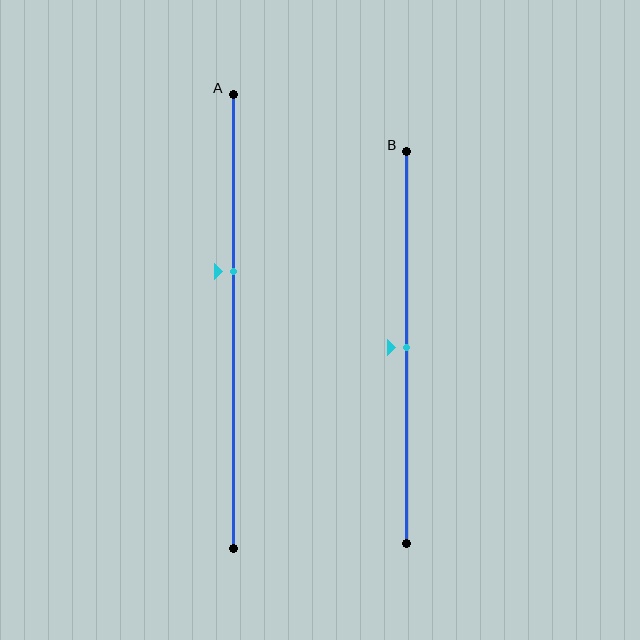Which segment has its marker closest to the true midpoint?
Segment B has its marker closest to the true midpoint.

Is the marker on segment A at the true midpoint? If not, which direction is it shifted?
No, the marker on segment A is shifted upward by about 11% of the segment length.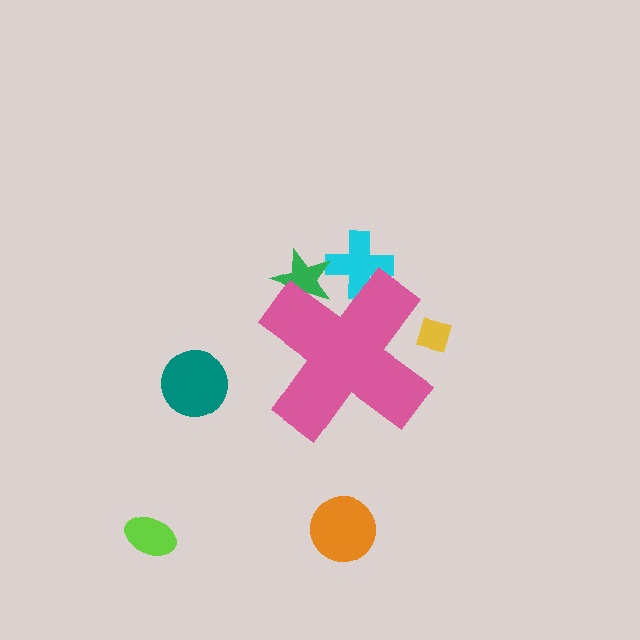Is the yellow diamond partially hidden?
Yes, the yellow diamond is partially hidden behind the pink cross.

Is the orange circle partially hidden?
No, the orange circle is fully visible.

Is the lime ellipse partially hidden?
No, the lime ellipse is fully visible.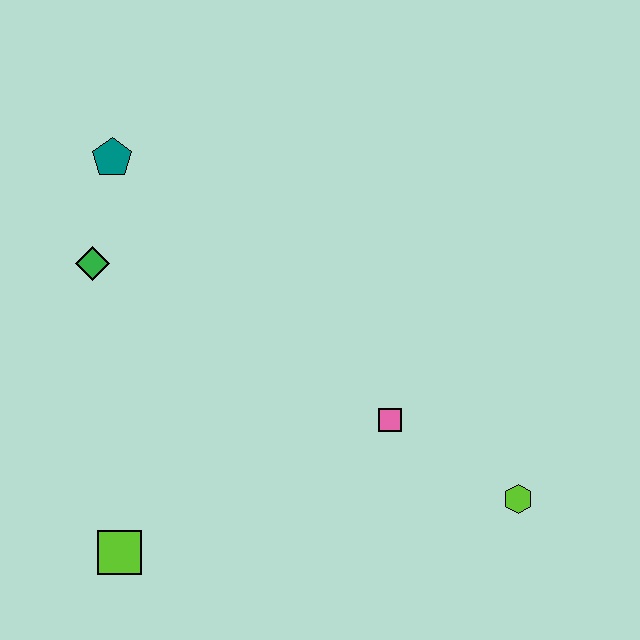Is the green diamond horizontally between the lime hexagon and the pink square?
No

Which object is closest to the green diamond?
The teal pentagon is closest to the green diamond.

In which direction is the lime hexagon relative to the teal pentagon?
The lime hexagon is to the right of the teal pentagon.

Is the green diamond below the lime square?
No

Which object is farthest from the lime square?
The lime hexagon is farthest from the lime square.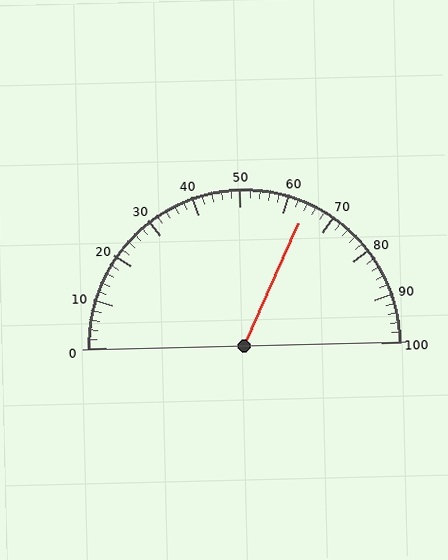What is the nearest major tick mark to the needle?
The nearest major tick mark is 60.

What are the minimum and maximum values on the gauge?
The gauge ranges from 0 to 100.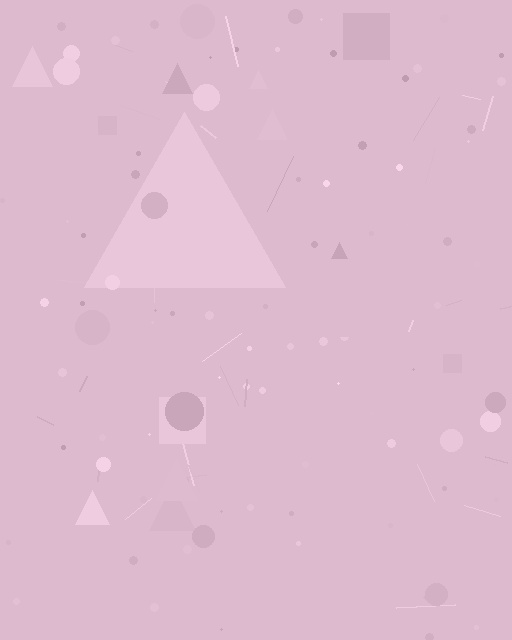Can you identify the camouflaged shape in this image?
The camouflaged shape is a triangle.